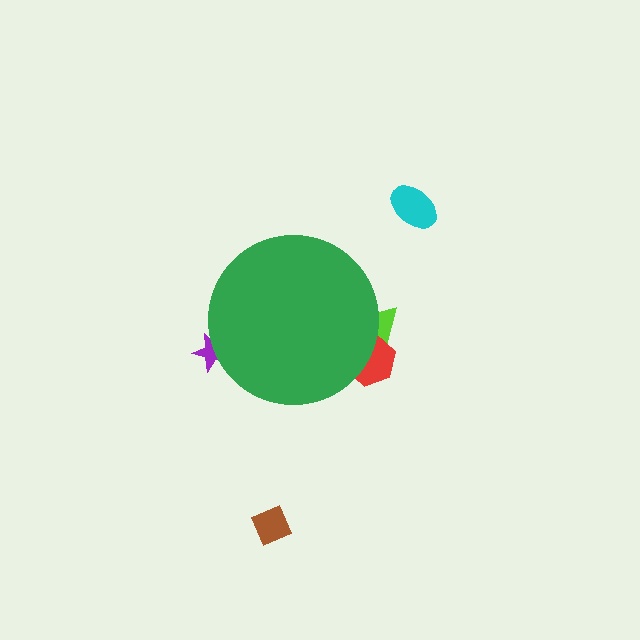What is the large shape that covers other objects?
A green circle.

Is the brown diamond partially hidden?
No, the brown diamond is fully visible.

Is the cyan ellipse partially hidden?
No, the cyan ellipse is fully visible.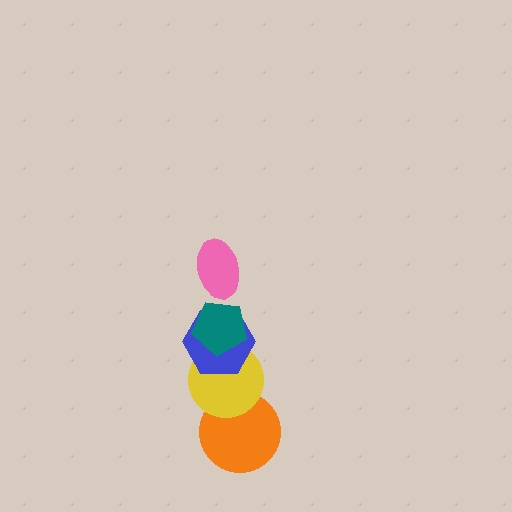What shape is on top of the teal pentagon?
The pink ellipse is on top of the teal pentagon.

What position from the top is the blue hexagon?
The blue hexagon is 3rd from the top.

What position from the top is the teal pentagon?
The teal pentagon is 2nd from the top.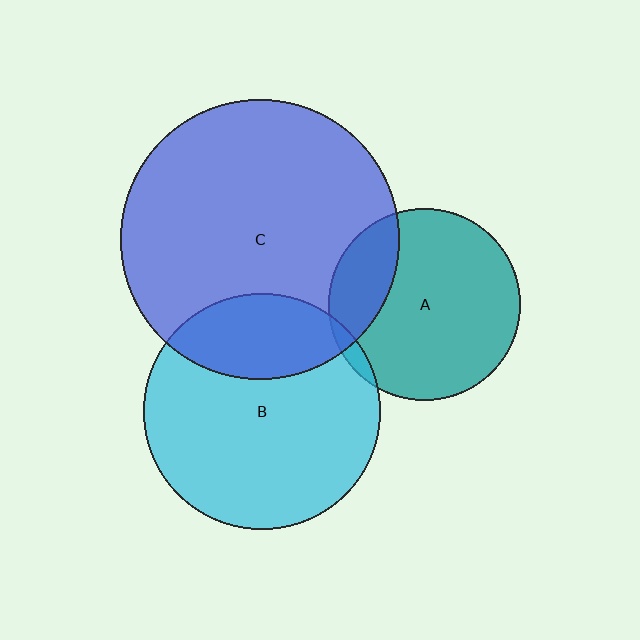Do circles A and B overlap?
Yes.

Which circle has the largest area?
Circle C (blue).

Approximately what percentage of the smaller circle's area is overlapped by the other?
Approximately 5%.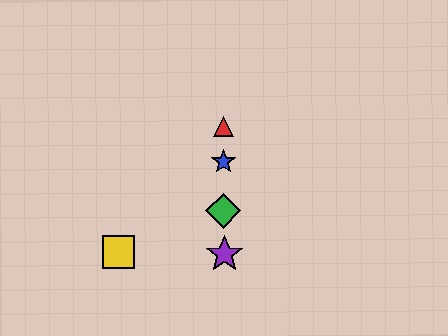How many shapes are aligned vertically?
4 shapes (the red triangle, the blue star, the green diamond, the purple star) are aligned vertically.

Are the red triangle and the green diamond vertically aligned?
Yes, both are at x≈223.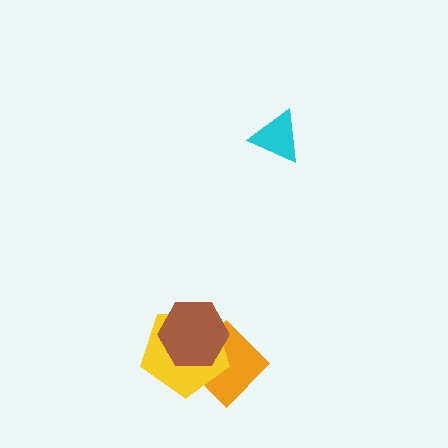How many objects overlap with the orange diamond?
2 objects overlap with the orange diamond.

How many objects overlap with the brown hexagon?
2 objects overlap with the brown hexagon.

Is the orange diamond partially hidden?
Yes, it is partially covered by another shape.